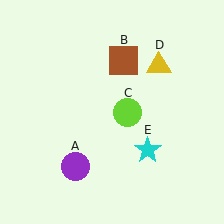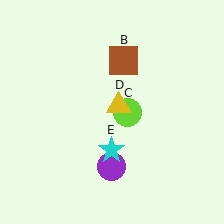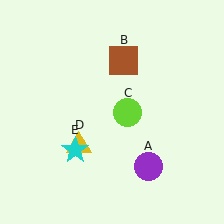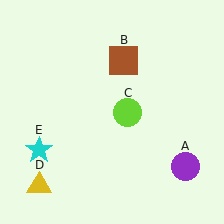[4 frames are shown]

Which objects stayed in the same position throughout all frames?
Brown square (object B) and lime circle (object C) remained stationary.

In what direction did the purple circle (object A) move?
The purple circle (object A) moved right.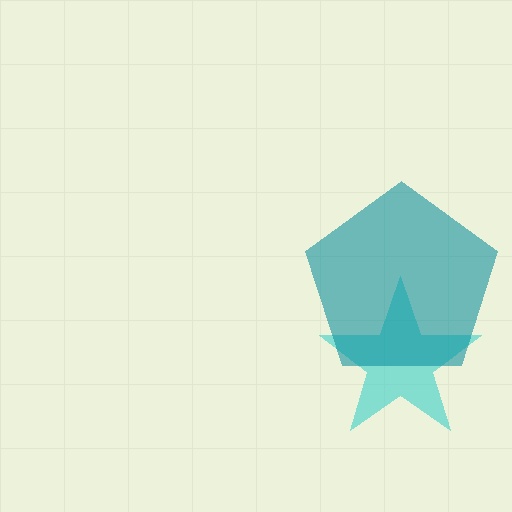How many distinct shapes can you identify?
There are 2 distinct shapes: a cyan star, a teal pentagon.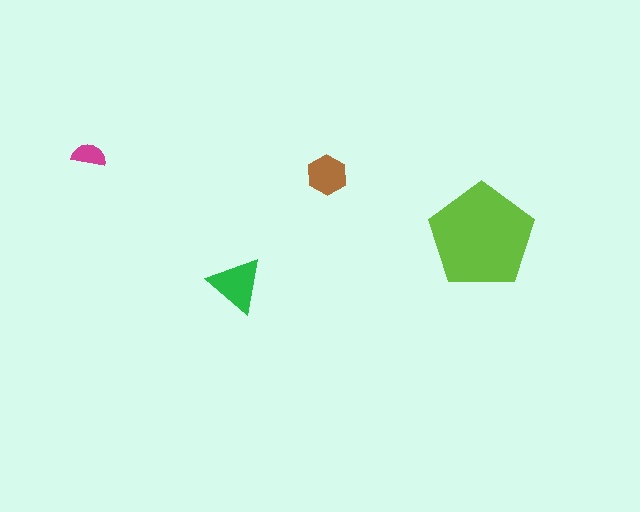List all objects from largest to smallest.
The lime pentagon, the green triangle, the brown hexagon, the magenta semicircle.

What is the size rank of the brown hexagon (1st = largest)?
3rd.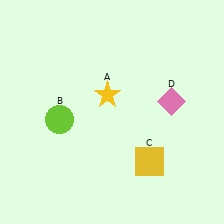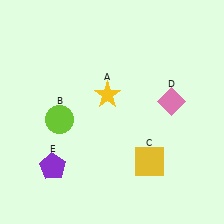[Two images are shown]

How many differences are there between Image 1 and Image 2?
There is 1 difference between the two images.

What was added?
A purple pentagon (E) was added in Image 2.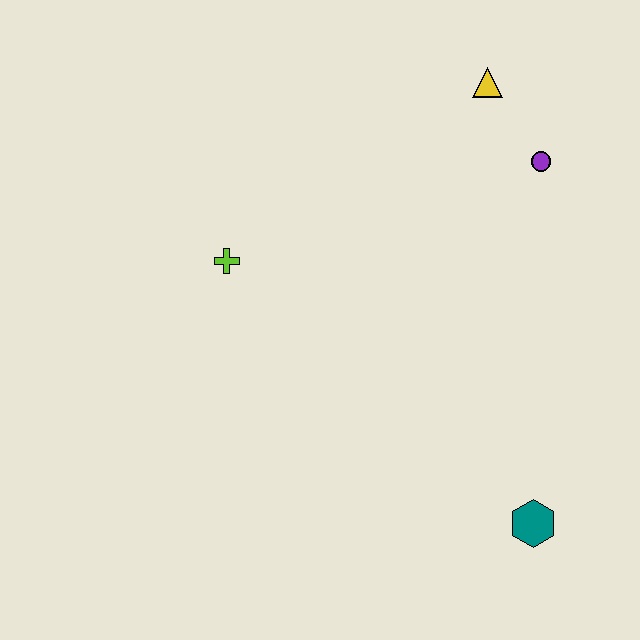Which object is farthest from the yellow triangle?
The teal hexagon is farthest from the yellow triangle.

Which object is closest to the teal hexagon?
The purple circle is closest to the teal hexagon.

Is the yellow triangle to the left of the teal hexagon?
Yes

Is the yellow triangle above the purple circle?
Yes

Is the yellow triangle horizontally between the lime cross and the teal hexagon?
Yes